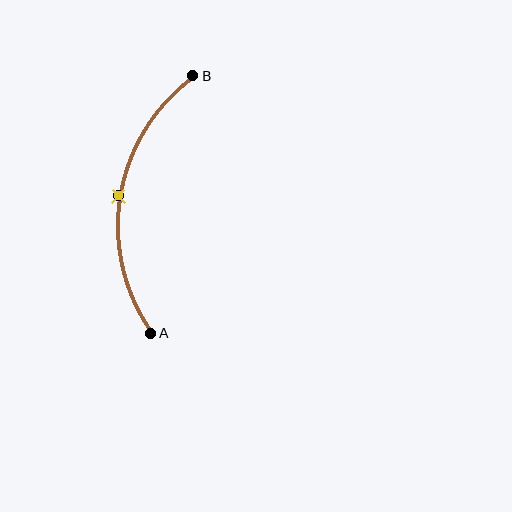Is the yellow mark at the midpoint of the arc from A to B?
Yes. The yellow mark lies on the arc at equal arc-length from both A and B — it is the arc midpoint.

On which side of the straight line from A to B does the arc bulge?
The arc bulges to the left of the straight line connecting A and B.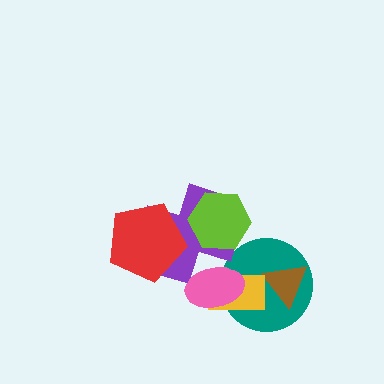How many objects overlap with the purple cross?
3 objects overlap with the purple cross.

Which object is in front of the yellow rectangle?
The pink ellipse is in front of the yellow rectangle.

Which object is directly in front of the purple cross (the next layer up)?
The pink ellipse is directly in front of the purple cross.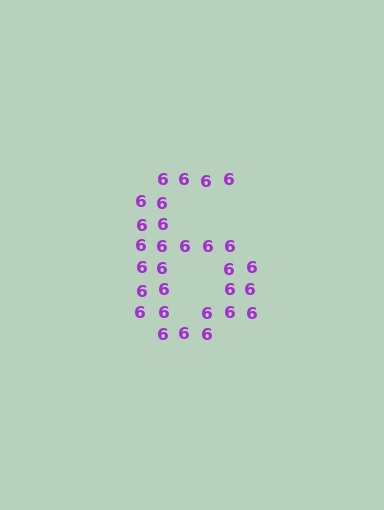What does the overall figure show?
The overall figure shows the digit 6.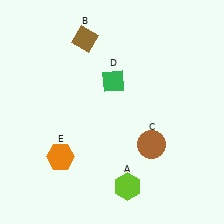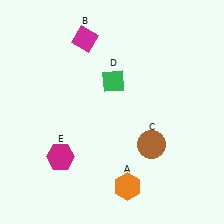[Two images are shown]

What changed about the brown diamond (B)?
In Image 1, B is brown. In Image 2, it changed to magenta.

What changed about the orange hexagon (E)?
In Image 1, E is orange. In Image 2, it changed to magenta.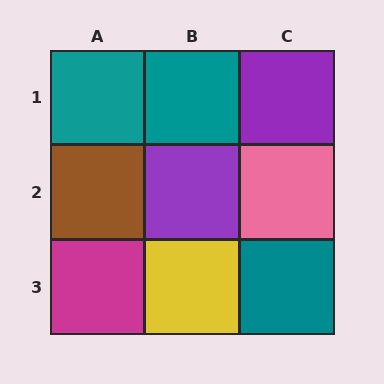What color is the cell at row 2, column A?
Brown.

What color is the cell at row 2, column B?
Purple.